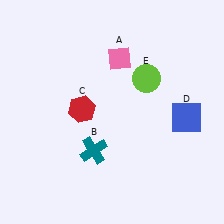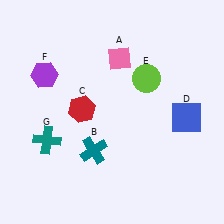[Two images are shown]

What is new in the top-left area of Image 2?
A purple hexagon (F) was added in the top-left area of Image 2.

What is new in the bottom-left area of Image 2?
A teal cross (G) was added in the bottom-left area of Image 2.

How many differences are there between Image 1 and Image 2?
There are 2 differences between the two images.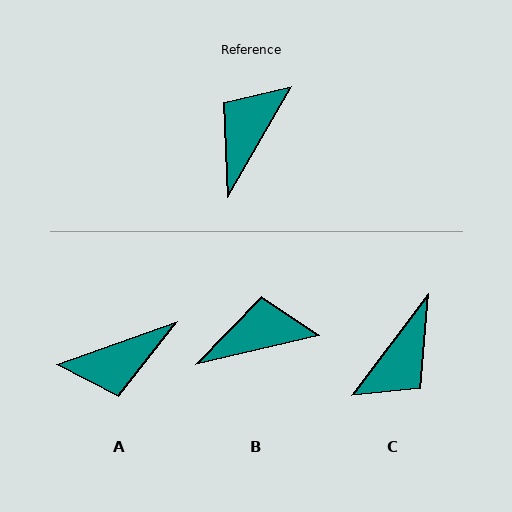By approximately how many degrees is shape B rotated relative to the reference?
Approximately 46 degrees clockwise.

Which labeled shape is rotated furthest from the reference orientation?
C, about 173 degrees away.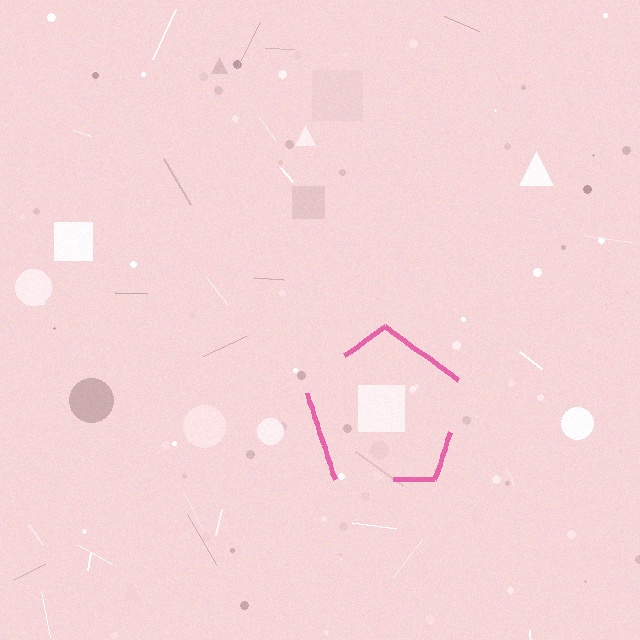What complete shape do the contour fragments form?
The contour fragments form a pentagon.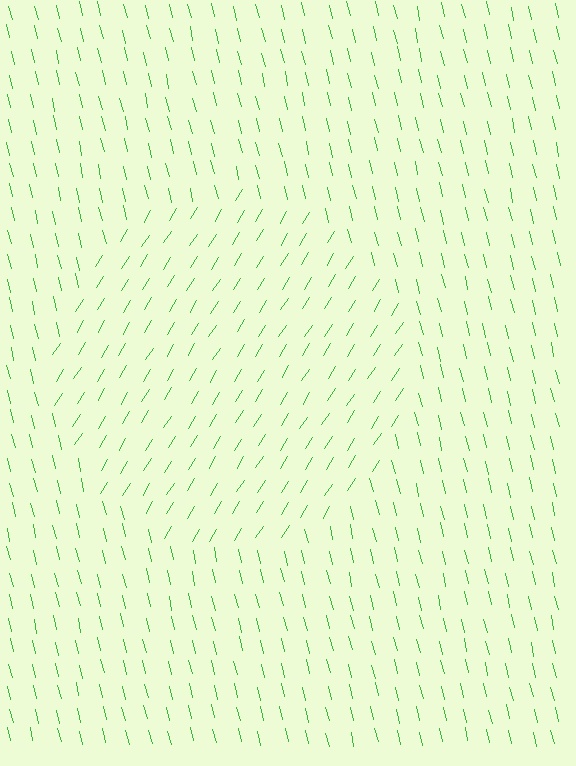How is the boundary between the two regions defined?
The boundary is defined purely by a change in line orientation (approximately 45 degrees difference). All lines are the same color and thickness.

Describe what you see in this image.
The image is filled with small green line segments. A circle region in the image has lines oriented differently from the surrounding lines, creating a visible texture boundary.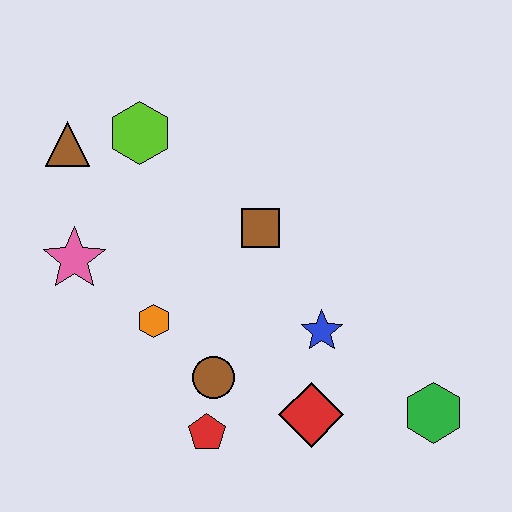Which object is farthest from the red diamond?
The brown triangle is farthest from the red diamond.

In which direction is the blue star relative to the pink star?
The blue star is to the right of the pink star.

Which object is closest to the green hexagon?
The red diamond is closest to the green hexagon.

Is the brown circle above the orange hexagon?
No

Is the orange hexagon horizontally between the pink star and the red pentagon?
Yes